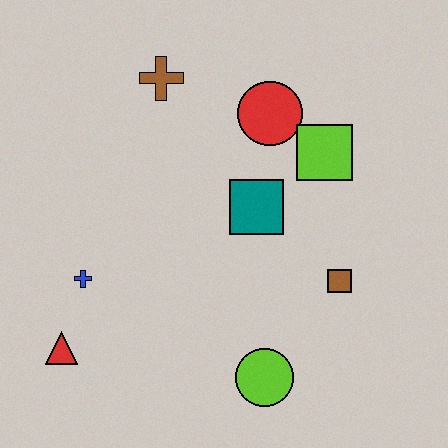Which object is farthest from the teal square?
The red triangle is farthest from the teal square.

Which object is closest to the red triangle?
The blue cross is closest to the red triangle.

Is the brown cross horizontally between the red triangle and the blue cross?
No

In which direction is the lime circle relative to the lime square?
The lime circle is below the lime square.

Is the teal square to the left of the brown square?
Yes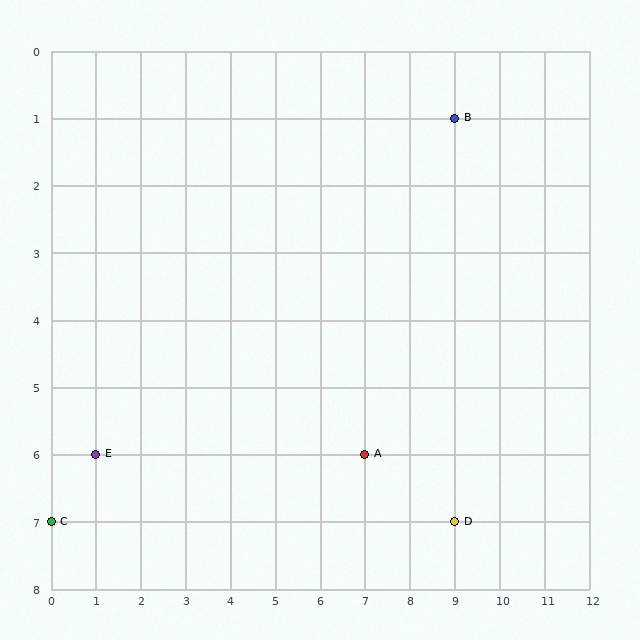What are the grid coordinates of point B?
Point B is at grid coordinates (9, 1).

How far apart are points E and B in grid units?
Points E and B are 8 columns and 5 rows apart (about 9.4 grid units diagonally).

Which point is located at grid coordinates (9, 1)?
Point B is at (9, 1).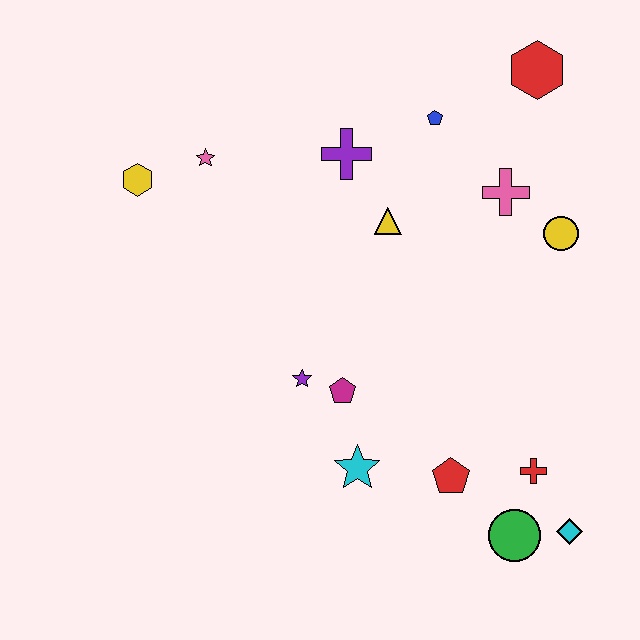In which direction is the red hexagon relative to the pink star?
The red hexagon is to the right of the pink star.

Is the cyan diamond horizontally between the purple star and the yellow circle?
No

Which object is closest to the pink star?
The yellow hexagon is closest to the pink star.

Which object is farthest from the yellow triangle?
The cyan diamond is farthest from the yellow triangle.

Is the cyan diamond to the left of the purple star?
No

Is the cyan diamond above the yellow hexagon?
No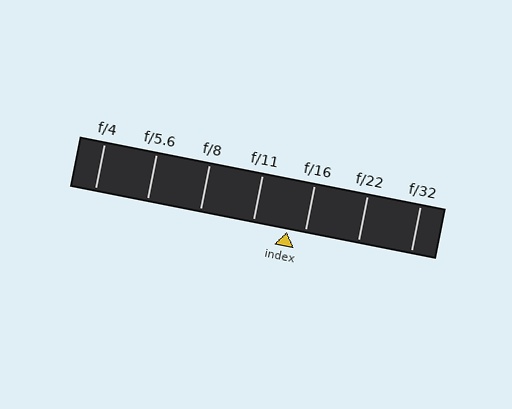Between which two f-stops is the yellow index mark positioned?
The index mark is between f/11 and f/16.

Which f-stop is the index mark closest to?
The index mark is closest to f/16.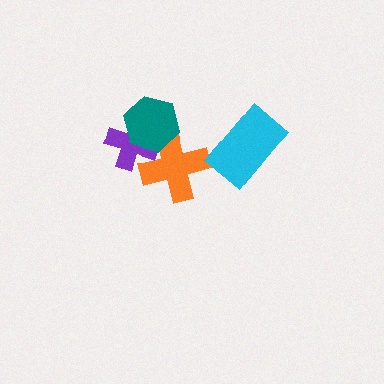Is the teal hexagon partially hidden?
No, no other shape covers it.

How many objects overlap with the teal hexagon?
2 objects overlap with the teal hexagon.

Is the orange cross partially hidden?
Yes, it is partially covered by another shape.